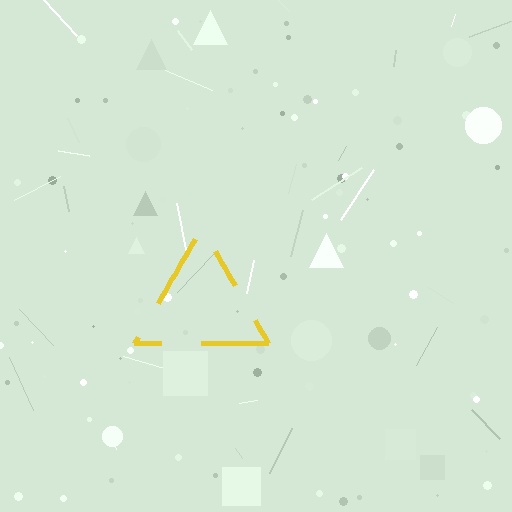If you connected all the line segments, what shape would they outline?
They would outline a triangle.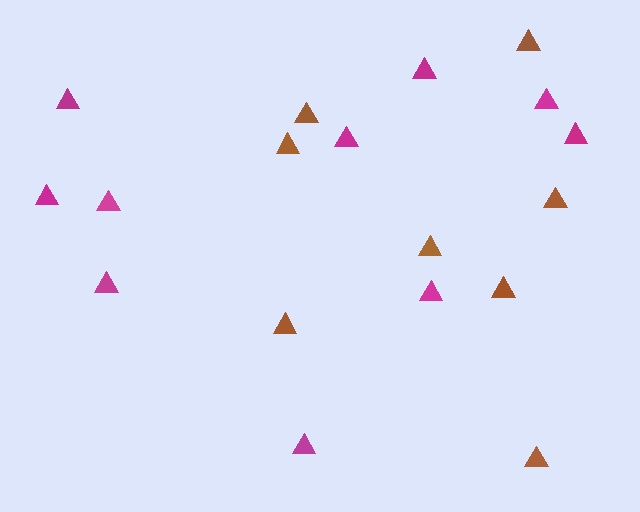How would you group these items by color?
There are 2 groups: one group of magenta triangles (10) and one group of brown triangles (8).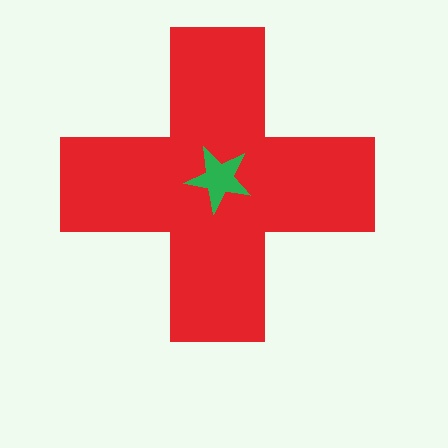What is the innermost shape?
The green star.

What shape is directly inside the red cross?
The green star.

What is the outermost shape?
The red cross.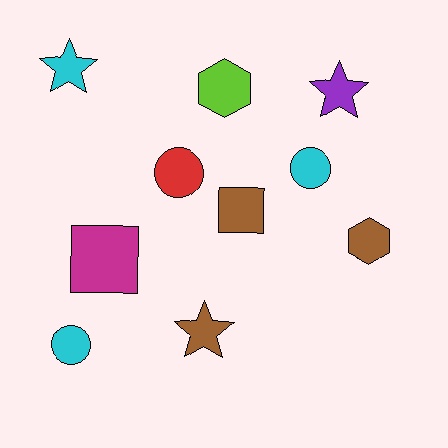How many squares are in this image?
There are 2 squares.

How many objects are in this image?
There are 10 objects.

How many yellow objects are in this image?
There are no yellow objects.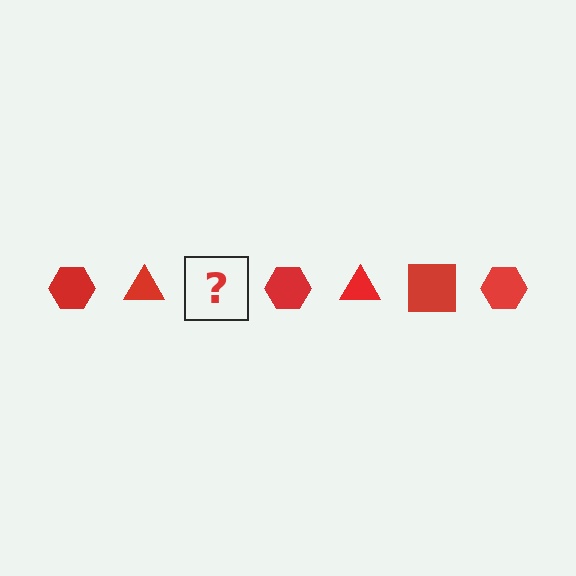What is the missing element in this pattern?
The missing element is a red square.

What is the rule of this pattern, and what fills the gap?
The rule is that the pattern cycles through hexagon, triangle, square shapes in red. The gap should be filled with a red square.